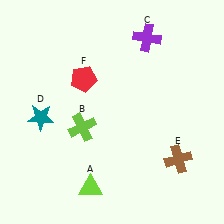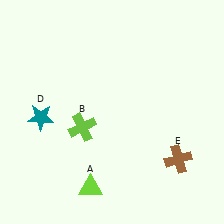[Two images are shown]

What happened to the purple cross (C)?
The purple cross (C) was removed in Image 2. It was in the top-right area of Image 1.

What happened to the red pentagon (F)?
The red pentagon (F) was removed in Image 2. It was in the top-left area of Image 1.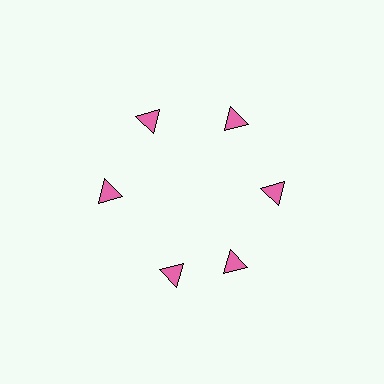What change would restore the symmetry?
The symmetry would be restored by rotating it back into even spacing with its neighbors so that all 6 triangles sit at equal angles and equal distance from the center.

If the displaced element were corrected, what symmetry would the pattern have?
It would have 6-fold rotational symmetry — the pattern would map onto itself every 60 degrees.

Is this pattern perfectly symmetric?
No. The 6 pink triangles are arranged in a ring, but one element near the 7 o'clock position is rotated out of alignment along the ring, breaking the 6-fold rotational symmetry.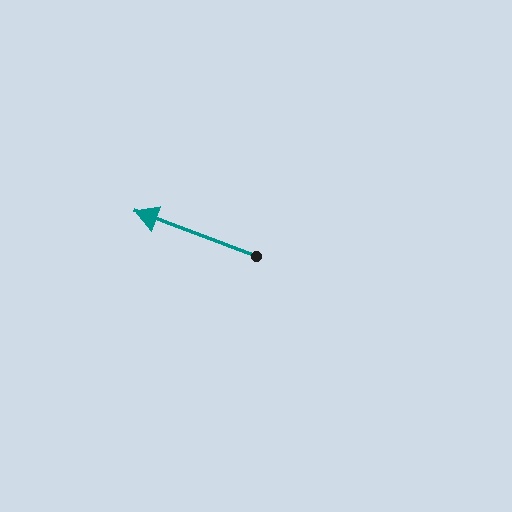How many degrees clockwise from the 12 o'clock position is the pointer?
Approximately 290 degrees.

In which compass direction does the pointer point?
West.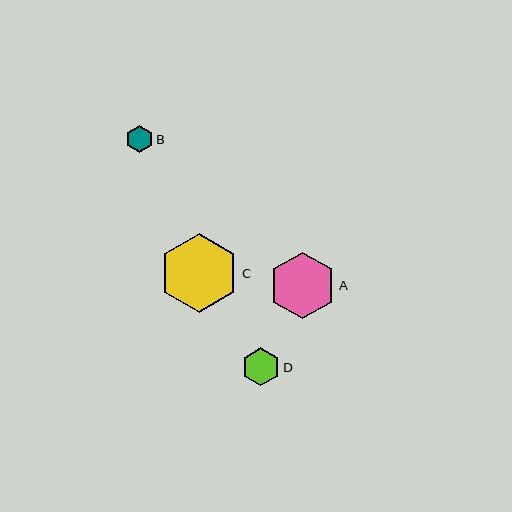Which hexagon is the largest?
Hexagon C is the largest with a size of approximately 79 pixels.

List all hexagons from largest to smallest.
From largest to smallest: C, A, D, B.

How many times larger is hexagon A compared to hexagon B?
Hexagon A is approximately 2.5 times the size of hexagon B.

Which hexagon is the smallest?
Hexagon B is the smallest with a size of approximately 27 pixels.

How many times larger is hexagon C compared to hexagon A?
Hexagon C is approximately 1.2 times the size of hexagon A.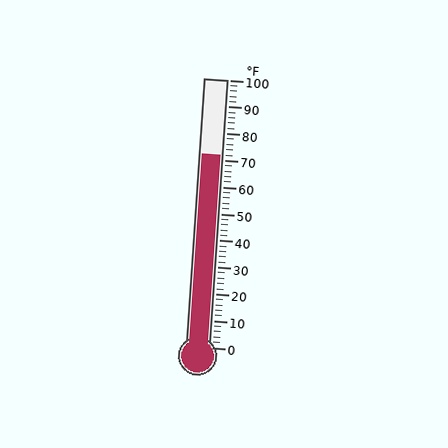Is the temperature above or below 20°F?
The temperature is above 20°F.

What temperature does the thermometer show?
The thermometer shows approximately 72°F.